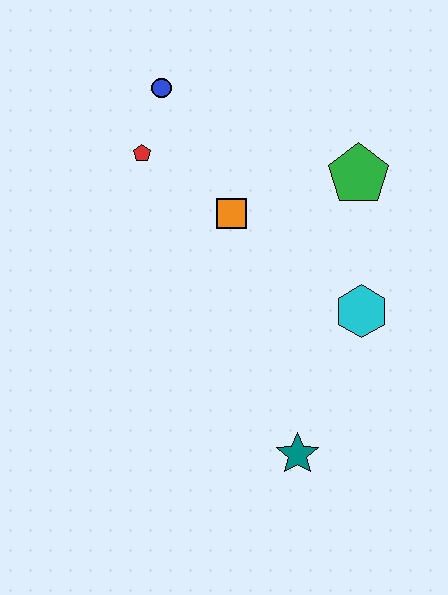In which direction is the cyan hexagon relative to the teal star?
The cyan hexagon is above the teal star.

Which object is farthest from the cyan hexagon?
The blue circle is farthest from the cyan hexagon.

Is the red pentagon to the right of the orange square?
No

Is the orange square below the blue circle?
Yes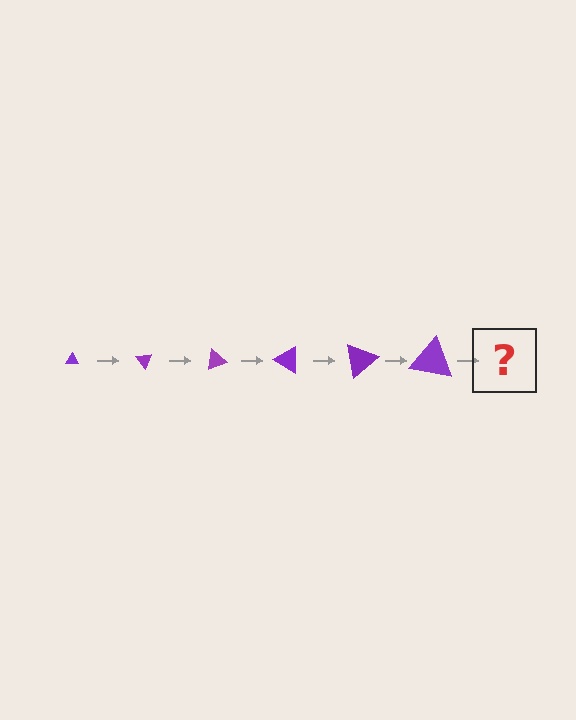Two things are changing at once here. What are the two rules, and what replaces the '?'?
The two rules are that the triangle grows larger each step and it rotates 50 degrees each step. The '?' should be a triangle, larger than the previous one and rotated 300 degrees from the start.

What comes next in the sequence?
The next element should be a triangle, larger than the previous one and rotated 300 degrees from the start.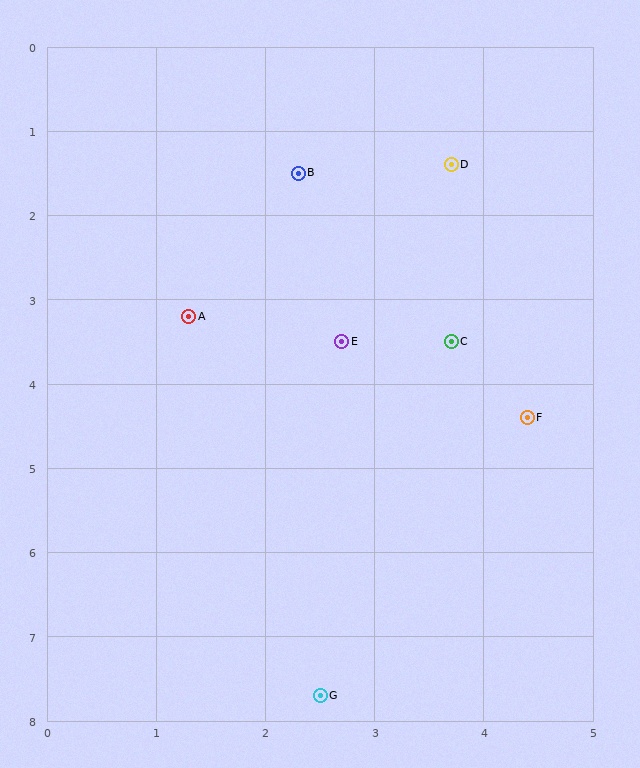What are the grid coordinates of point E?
Point E is at approximately (2.7, 3.5).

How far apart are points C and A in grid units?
Points C and A are about 2.4 grid units apart.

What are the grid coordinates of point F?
Point F is at approximately (4.4, 4.4).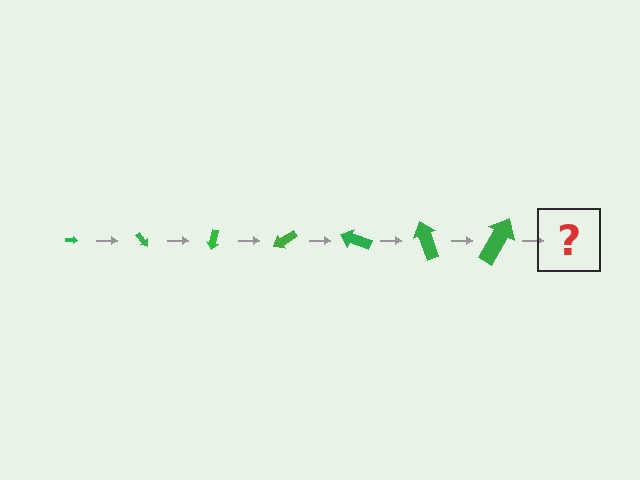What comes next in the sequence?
The next element should be an arrow, larger than the previous one and rotated 350 degrees from the start.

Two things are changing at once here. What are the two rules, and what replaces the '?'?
The two rules are that the arrow grows larger each step and it rotates 50 degrees each step. The '?' should be an arrow, larger than the previous one and rotated 350 degrees from the start.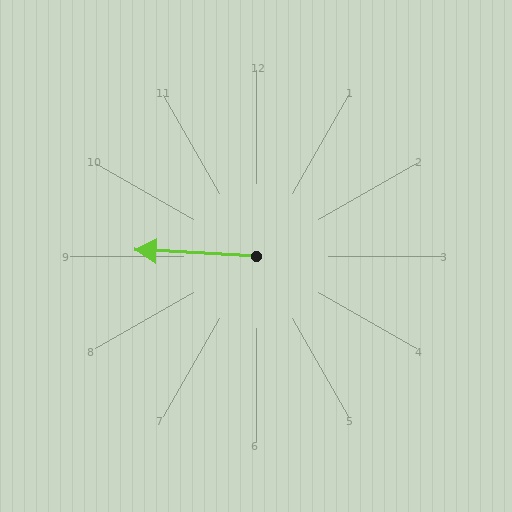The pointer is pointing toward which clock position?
Roughly 9 o'clock.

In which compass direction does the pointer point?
West.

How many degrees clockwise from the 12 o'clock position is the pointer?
Approximately 273 degrees.